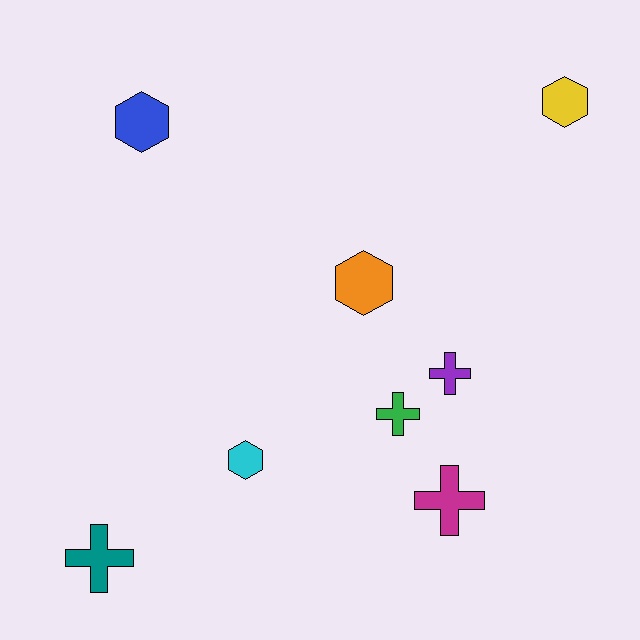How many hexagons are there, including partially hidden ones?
There are 4 hexagons.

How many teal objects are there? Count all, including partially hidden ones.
There is 1 teal object.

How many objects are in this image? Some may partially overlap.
There are 8 objects.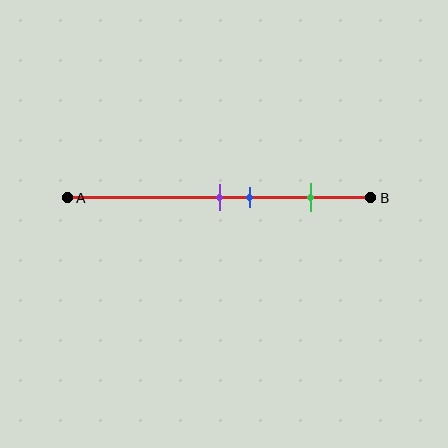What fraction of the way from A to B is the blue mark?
The blue mark is approximately 60% (0.6) of the way from A to B.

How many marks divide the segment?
There are 3 marks dividing the segment.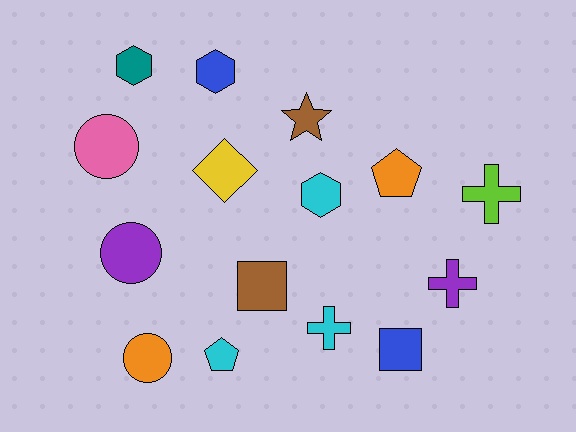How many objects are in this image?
There are 15 objects.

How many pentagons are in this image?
There are 2 pentagons.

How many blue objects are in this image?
There are 2 blue objects.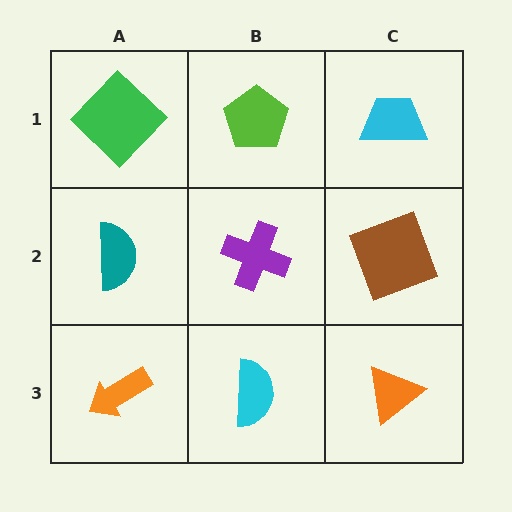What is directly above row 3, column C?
A brown square.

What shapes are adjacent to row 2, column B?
A lime pentagon (row 1, column B), a cyan semicircle (row 3, column B), a teal semicircle (row 2, column A), a brown square (row 2, column C).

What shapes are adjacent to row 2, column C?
A cyan trapezoid (row 1, column C), an orange triangle (row 3, column C), a purple cross (row 2, column B).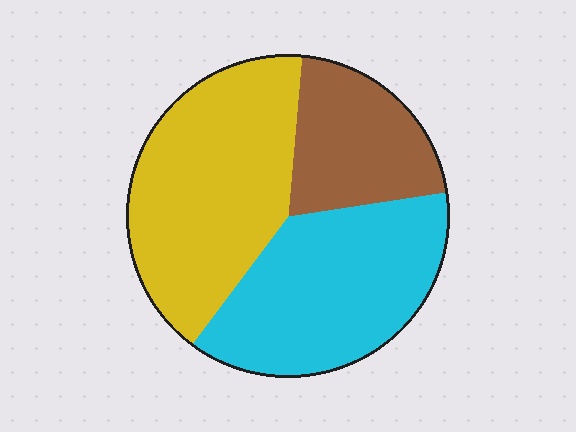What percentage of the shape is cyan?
Cyan takes up between a third and a half of the shape.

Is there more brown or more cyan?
Cyan.